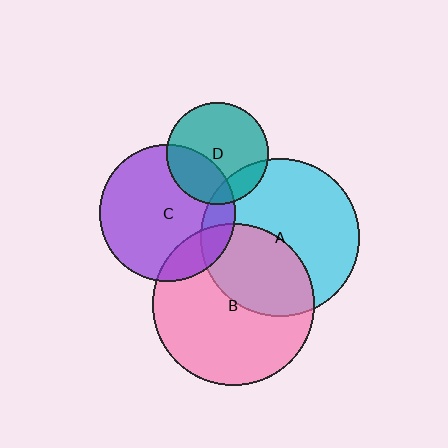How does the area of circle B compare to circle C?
Approximately 1.4 times.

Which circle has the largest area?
Circle B (pink).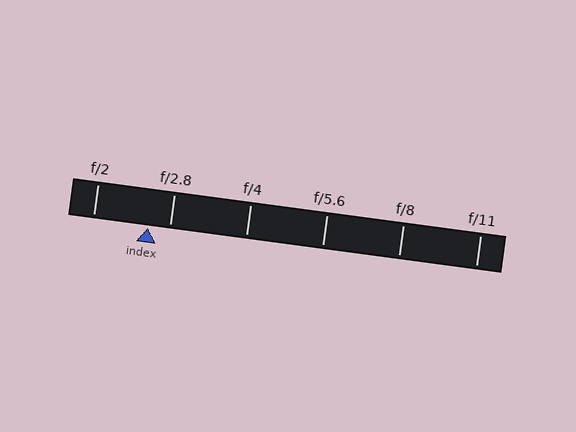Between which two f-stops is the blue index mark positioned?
The index mark is between f/2 and f/2.8.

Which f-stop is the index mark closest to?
The index mark is closest to f/2.8.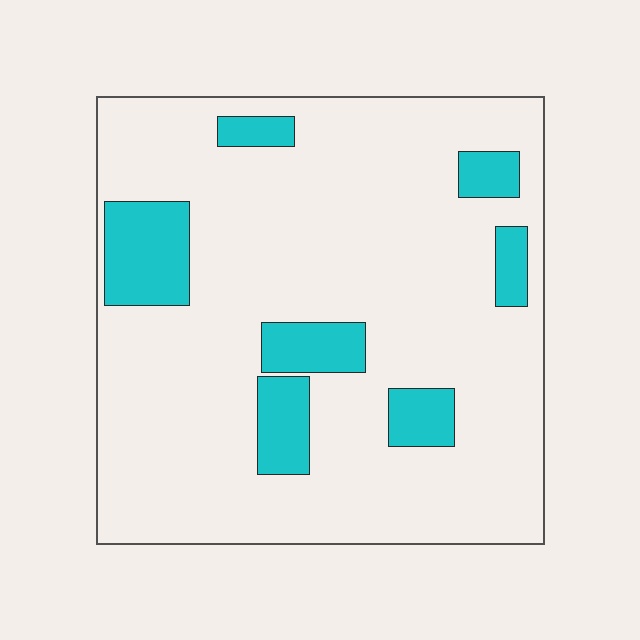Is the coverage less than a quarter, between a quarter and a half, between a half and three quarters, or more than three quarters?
Less than a quarter.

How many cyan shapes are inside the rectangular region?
7.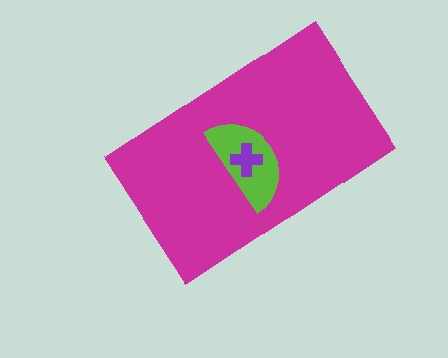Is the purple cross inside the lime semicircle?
Yes.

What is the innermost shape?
The purple cross.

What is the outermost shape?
The magenta rectangle.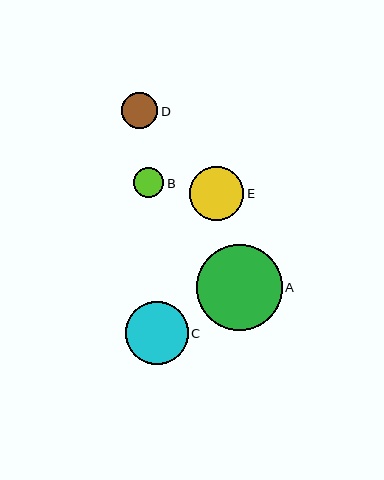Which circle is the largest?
Circle A is the largest with a size of approximately 86 pixels.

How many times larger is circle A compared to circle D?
Circle A is approximately 2.4 times the size of circle D.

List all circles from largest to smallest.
From largest to smallest: A, C, E, D, B.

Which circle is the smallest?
Circle B is the smallest with a size of approximately 30 pixels.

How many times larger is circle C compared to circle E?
Circle C is approximately 1.2 times the size of circle E.